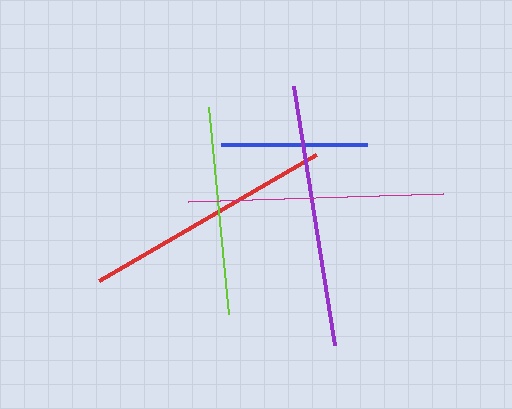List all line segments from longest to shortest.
From longest to shortest: purple, magenta, red, lime, blue.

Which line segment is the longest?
The purple line is the longest at approximately 262 pixels.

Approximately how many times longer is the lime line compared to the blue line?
The lime line is approximately 1.4 times the length of the blue line.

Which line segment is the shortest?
The blue line is the shortest at approximately 147 pixels.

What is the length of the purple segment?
The purple segment is approximately 262 pixels long.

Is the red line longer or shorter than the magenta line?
The magenta line is longer than the red line.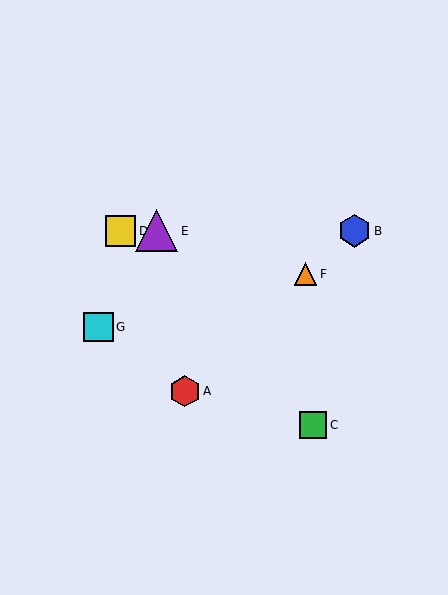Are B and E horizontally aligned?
Yes, both are at y≈231.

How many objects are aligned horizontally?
3 objects (B, D, E) are aligned horizontally.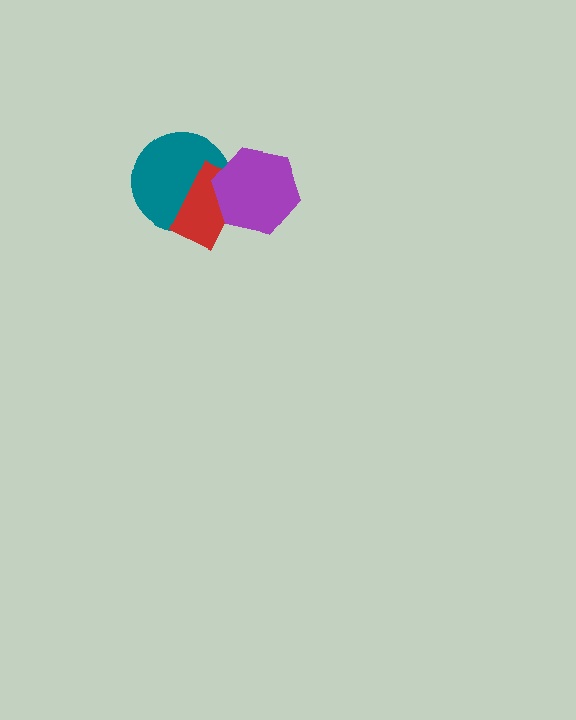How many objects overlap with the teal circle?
2 objects overlap with the teal circle.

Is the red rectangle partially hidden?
Yes, it is partially covered by another shape.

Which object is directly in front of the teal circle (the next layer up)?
The red rectangle is directly in front of the teal circle.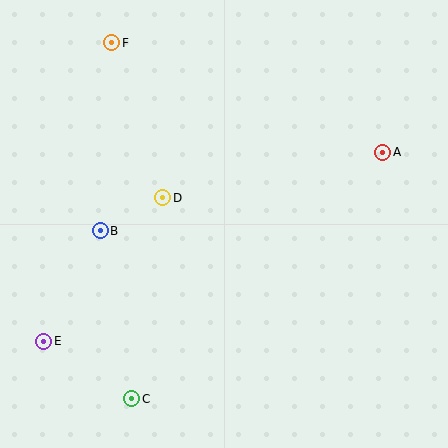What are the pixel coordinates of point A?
Point A is at (383, 152).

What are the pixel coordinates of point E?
Point E is at (44, 341).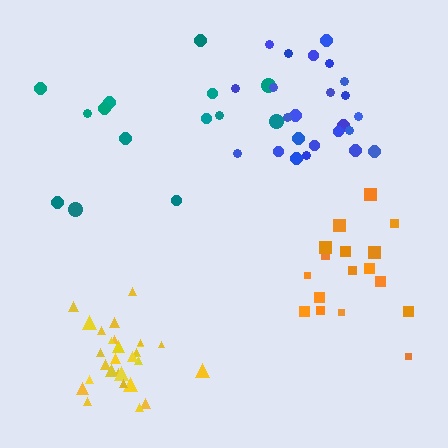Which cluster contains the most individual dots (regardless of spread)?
Yellow (28).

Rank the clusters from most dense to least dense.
yellow, blue, orange, teal.